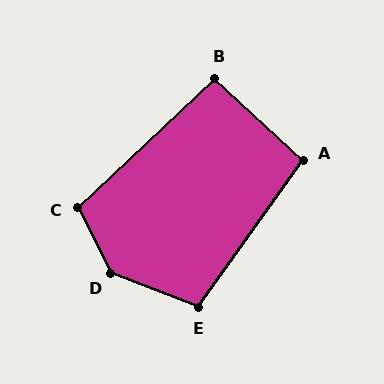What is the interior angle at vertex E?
Approximately 105 degrees (obtuse).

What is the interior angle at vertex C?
Approximately 107 degrees (obtuse).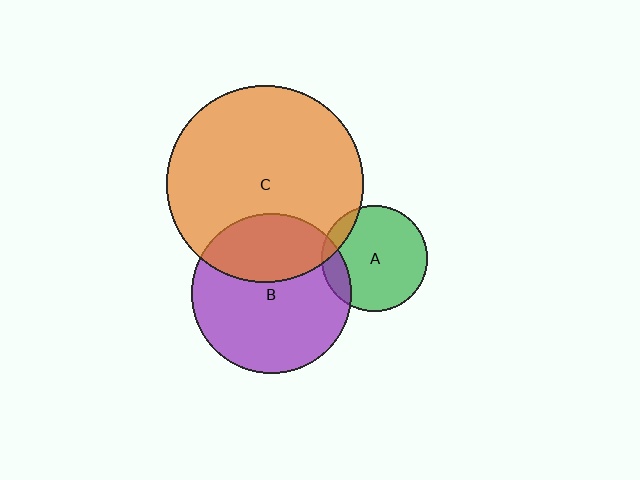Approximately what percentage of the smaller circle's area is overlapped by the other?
Approximately 10%.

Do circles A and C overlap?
Yes.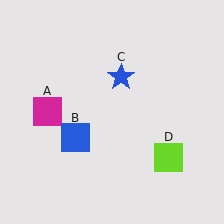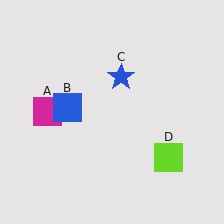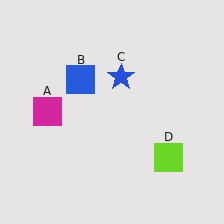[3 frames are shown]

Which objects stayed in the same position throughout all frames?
Magenta square (object A) and blue star (object C) and lime square (object D) remained stationary.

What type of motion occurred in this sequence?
The blue square (object B) rotated clockwise around the center of the scene.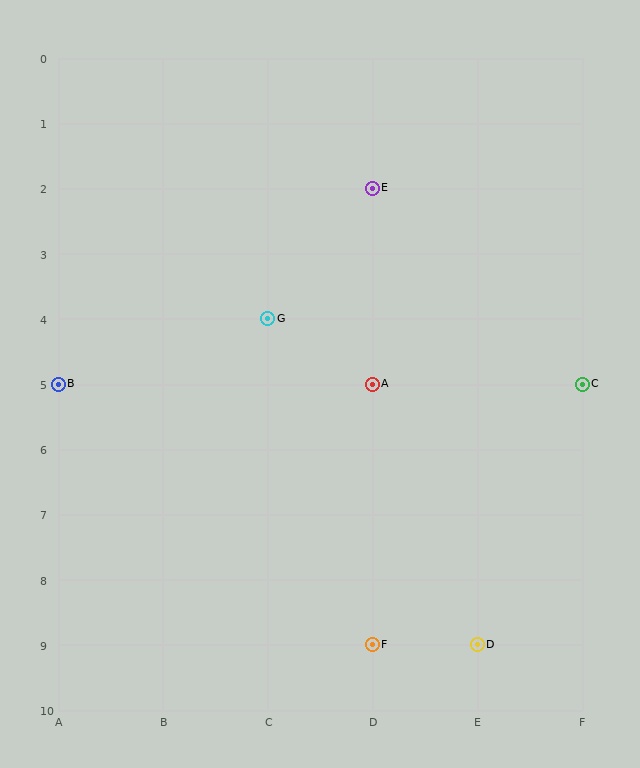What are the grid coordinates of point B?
Point B is at grid coordinates (A, 5).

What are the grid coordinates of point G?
Point G is at grid coordinates (C, 4).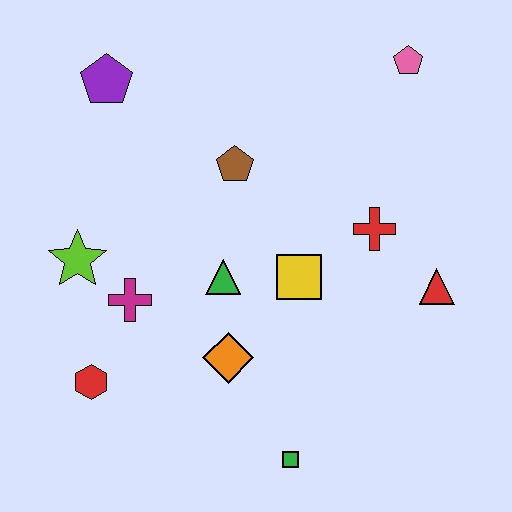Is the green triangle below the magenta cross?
No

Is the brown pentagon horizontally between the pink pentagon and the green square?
No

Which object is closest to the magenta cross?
The lime star is closest to the magenta cross.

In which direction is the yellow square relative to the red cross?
The yellow square is to the left of the red cross.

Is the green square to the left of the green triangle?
No